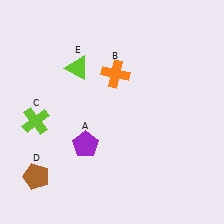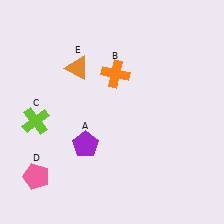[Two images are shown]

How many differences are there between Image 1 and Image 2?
There are 2 differences between the two images.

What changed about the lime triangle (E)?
In Image 1, E is lime. In Image 2, it changed to orange.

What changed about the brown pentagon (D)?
In Image 1, D is brown. In Image 2, it changed to pink.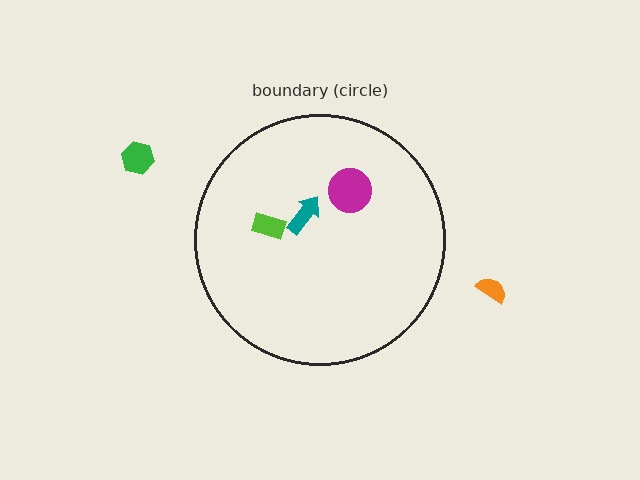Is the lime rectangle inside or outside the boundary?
Inside.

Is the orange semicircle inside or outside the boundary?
Outside.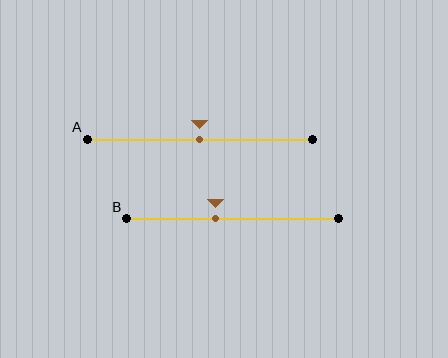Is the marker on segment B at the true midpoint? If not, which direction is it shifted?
No, the marker on segment B is shifted to the left by about 8% of the segment length.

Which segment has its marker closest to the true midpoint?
Segment A has its marker closest to the true midpoint.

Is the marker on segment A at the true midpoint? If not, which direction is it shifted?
Yes, the marker on segment A is at the true midpoint.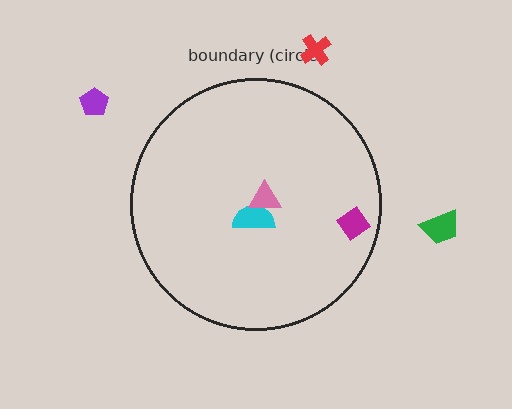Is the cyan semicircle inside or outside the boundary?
Inside.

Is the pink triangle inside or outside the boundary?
Inside.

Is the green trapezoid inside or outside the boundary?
Outside.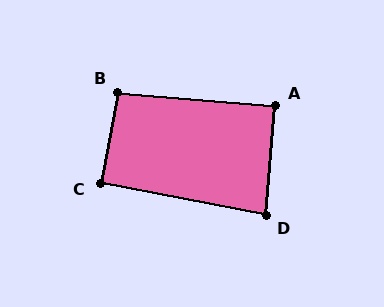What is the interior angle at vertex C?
Approximately 90 degrees (approximately right).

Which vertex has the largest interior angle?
B, at approximately 96 degrees.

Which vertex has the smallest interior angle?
D, at approximately 84 degrees.